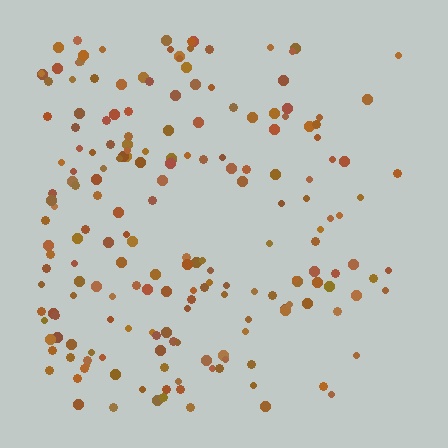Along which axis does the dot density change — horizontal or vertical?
Horizontal.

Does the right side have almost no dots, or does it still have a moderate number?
Still a moderate number, just noticeably fewer than the left.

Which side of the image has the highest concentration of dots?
The left.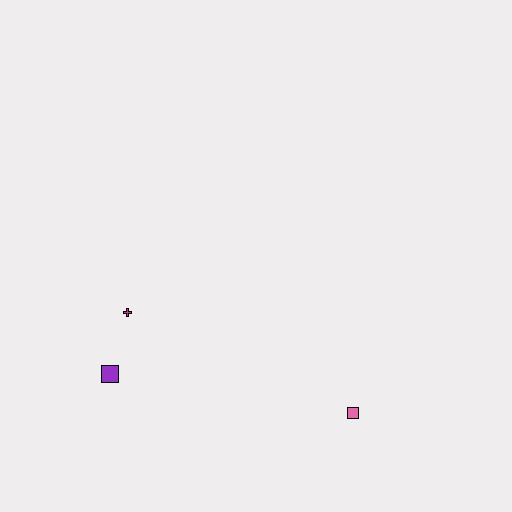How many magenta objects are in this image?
There is 1 magenta object.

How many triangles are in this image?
There are no triangles.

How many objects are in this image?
There are 3 objects.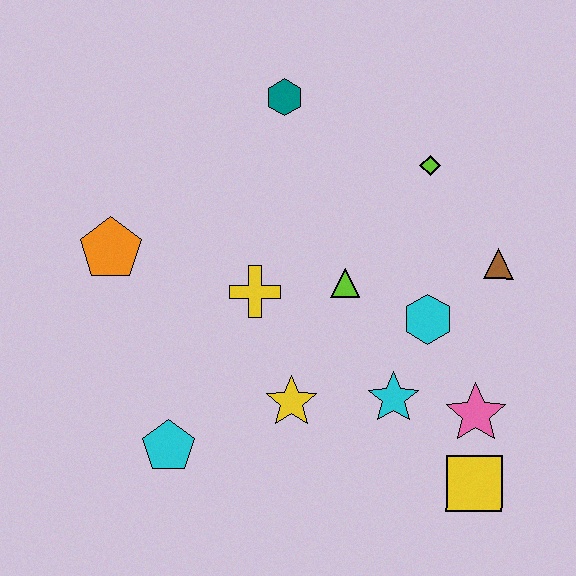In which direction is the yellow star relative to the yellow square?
The yellow star is to the left of the yellow square.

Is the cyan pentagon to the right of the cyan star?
No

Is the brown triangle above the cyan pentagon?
Yes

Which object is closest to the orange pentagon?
The yellow cross is closest to the orange pentagon.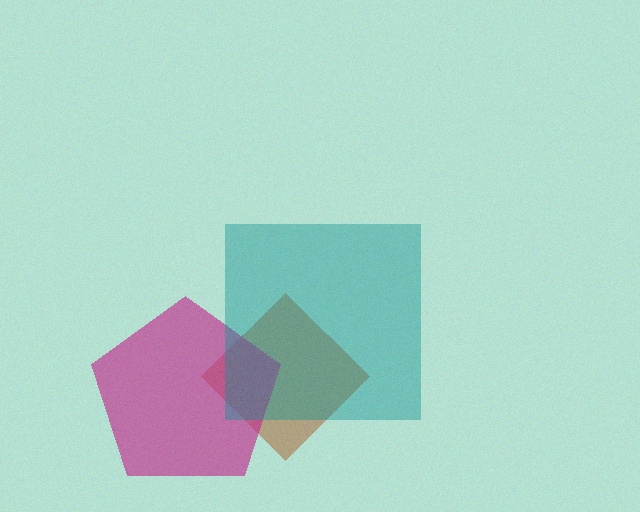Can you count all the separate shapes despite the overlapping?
Yes, there are 3 separate shapes.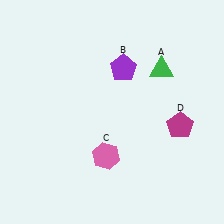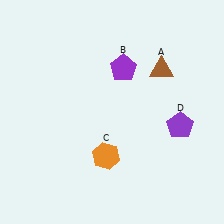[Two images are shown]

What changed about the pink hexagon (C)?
In Image 1, C is pink. In Image 2, it changed to orange.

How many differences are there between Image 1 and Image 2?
There are 3 differences between the two images.